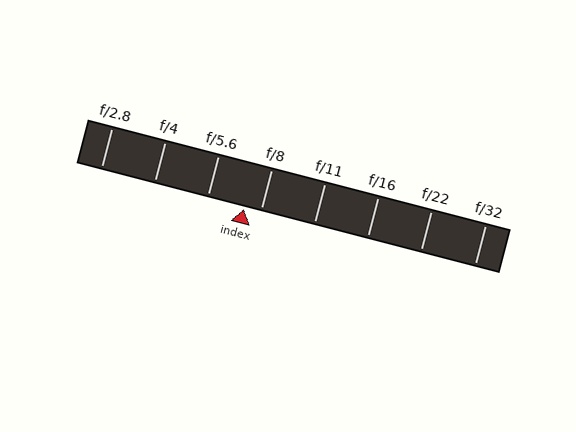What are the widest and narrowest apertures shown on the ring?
The widest aperture shown is f/2.8 and the narrowest is f/32.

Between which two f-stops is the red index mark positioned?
The index mark is between f/5.6 and f/8.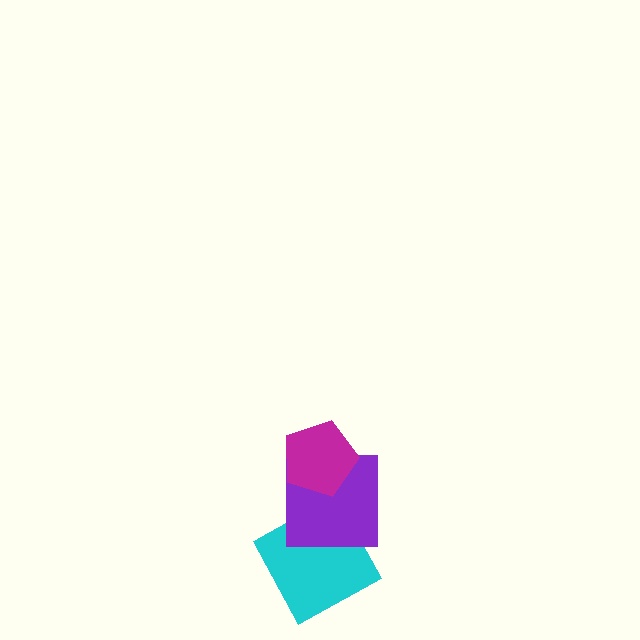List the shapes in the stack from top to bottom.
From top to bottom: the magenta pentagon, the purple square, the cyan square.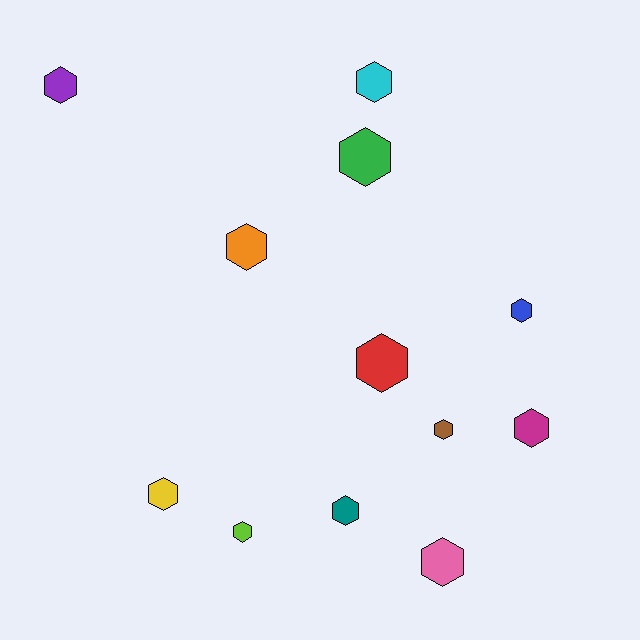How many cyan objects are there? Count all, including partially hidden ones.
There is 1 cyan object.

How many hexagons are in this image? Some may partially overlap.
There are 12 hexagons.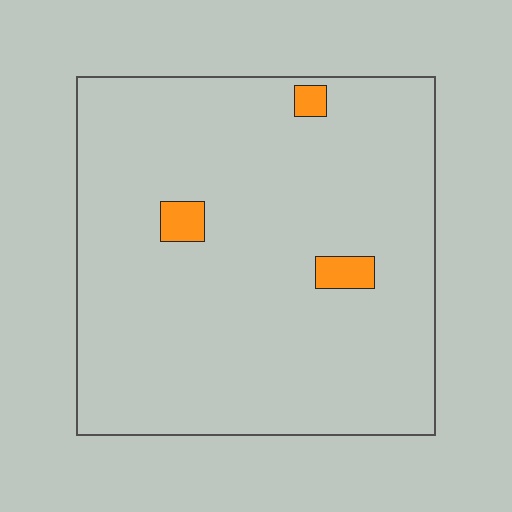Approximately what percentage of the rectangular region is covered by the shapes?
Approximately 5%.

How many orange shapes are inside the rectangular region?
3.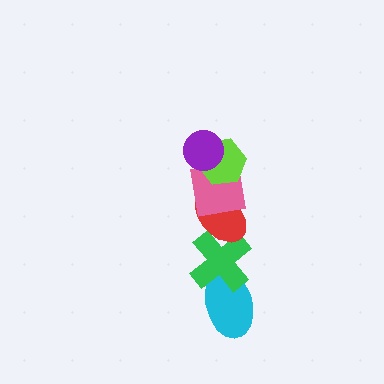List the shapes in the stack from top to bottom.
From top to bottom: the purple circle, the lime hexagon, the pink square, the red ellipse, the green cross, the cyan ellipse.